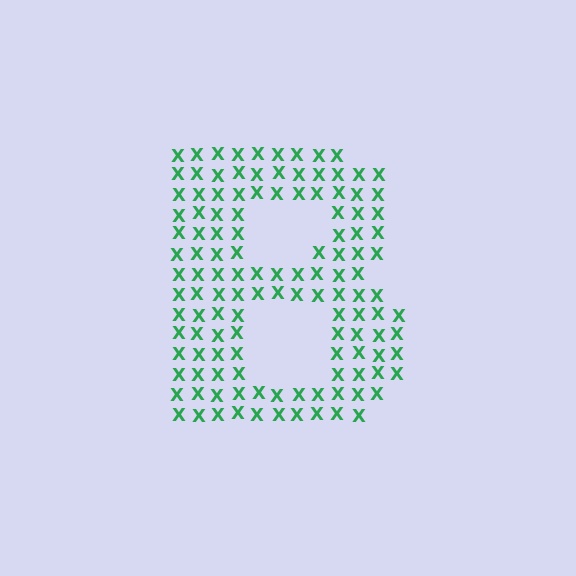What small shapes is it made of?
It is made of small letter X's.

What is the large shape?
The large shape is the letter B.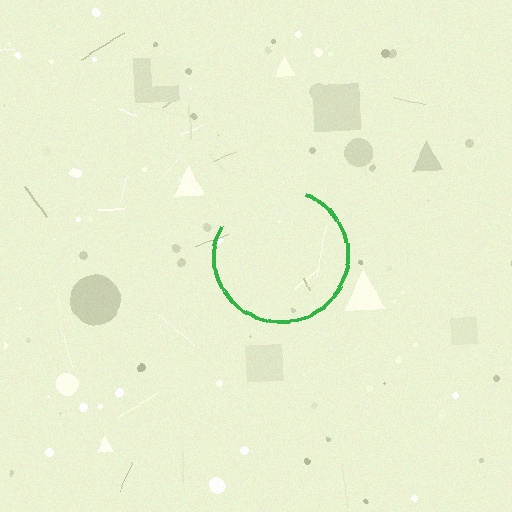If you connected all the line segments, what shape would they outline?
They would outline a circle.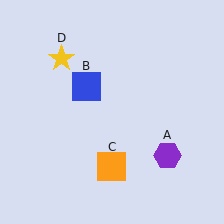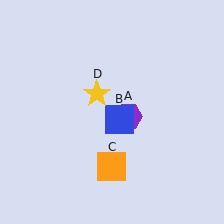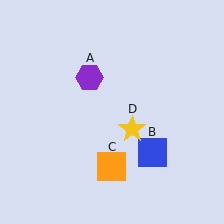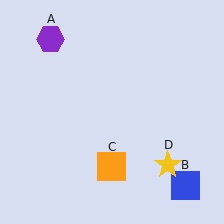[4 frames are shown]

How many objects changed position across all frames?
3 objects changed position: purple hexagon (object A), blue square (object B), yellow star (object D).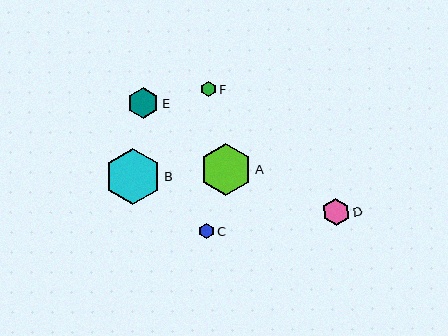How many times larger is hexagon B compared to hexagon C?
Hexagon B is approximately 3.6 times the size of hexagon C.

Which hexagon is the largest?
Hexagon B is the largest with a size of approximately 56 pixels.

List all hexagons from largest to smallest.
From largest to smallest: B, A, E, D, C, F.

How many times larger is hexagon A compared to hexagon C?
Hexagon A is approximately 3.4 times the size of hexagon C.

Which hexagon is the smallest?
Hexagon F is the smallest with a size of approximately 15 pixels.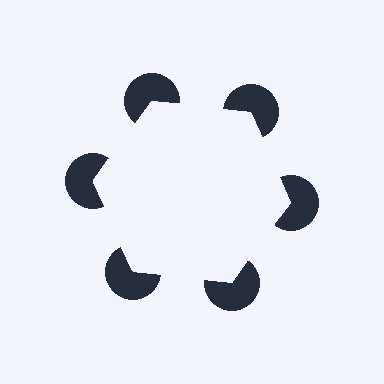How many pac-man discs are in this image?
There are 6 — one at each vertex of the illusory hexagon.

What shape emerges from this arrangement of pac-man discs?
An illusory hexagon — its edges are inferred from the aligned wedge cuts in the pac-man discs, not physically drawn.